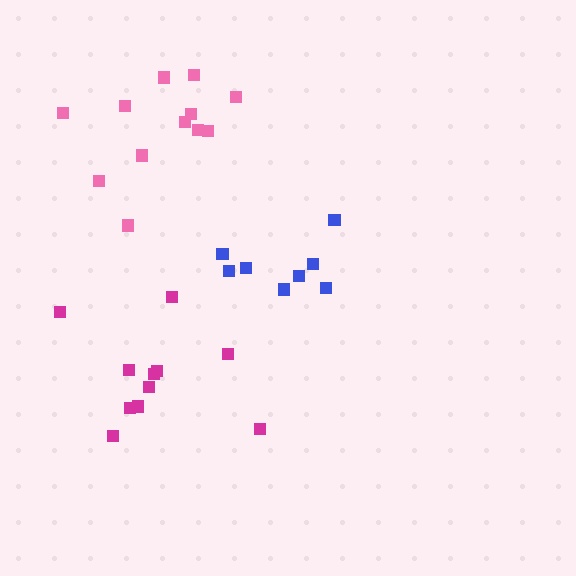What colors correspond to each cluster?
The clusters are colored: magenta, pink, blue.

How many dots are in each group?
Group 1: 11 dots, Group 2: 12 dots, Group 3: 8 dots (31 total).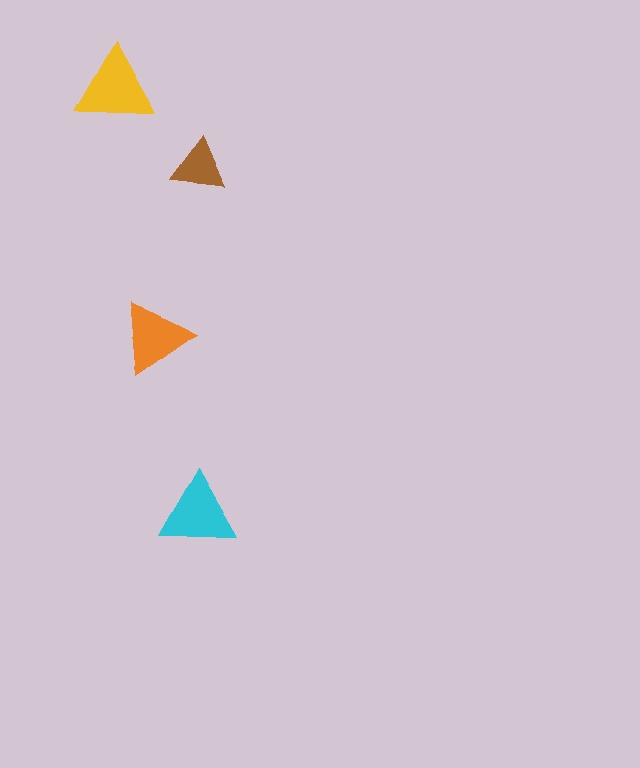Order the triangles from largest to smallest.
the yellow one, the cyan one, the orange one, the brown one.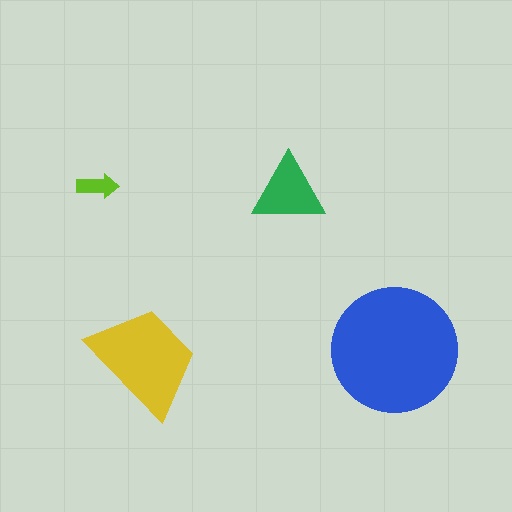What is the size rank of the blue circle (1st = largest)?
1st.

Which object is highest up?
The lime arrow is topmost.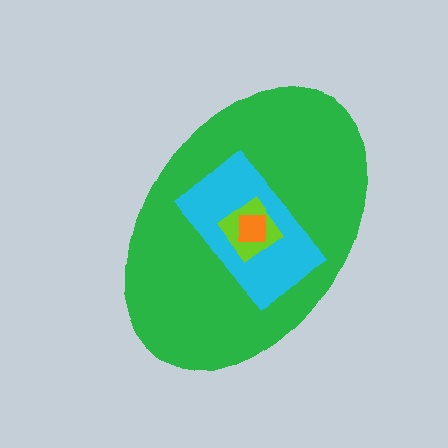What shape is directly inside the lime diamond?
The orange square.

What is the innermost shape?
The orange square.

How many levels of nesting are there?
4.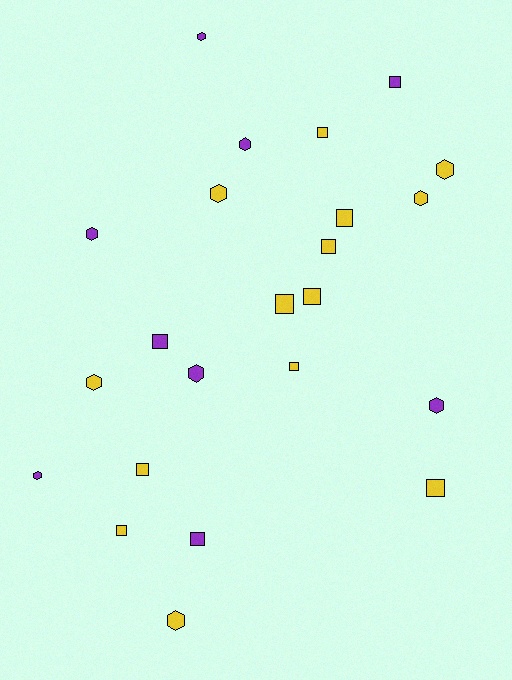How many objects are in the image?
There are 23 objects.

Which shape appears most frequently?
Square, with 12 objects.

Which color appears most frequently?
Yellow, with 14 objects.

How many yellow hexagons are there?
There are 5 yellow hexagons.